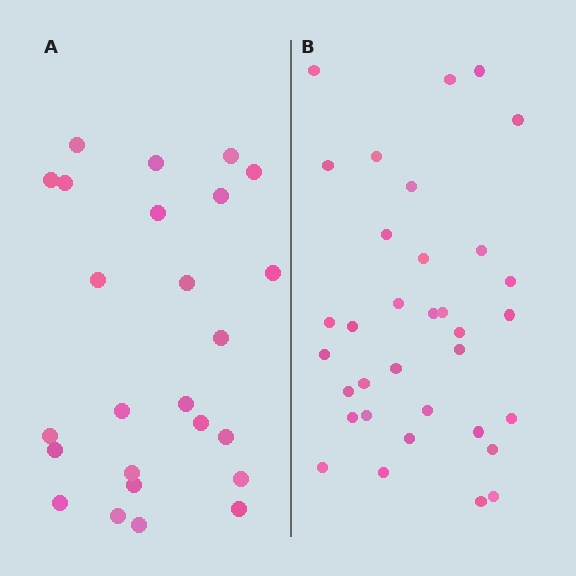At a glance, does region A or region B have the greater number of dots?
Region B (the right region) has more dots.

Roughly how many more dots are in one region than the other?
Region B has roughly 8 or so more dots than region A.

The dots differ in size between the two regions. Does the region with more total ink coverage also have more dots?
No. Region A has more total ink coverage because its dots are larger, but region B actually contains more individual dots. Total area can be misleading — the number of items is what matters here.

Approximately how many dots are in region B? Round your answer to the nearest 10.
About 30 dots. (The exact count is 34, which rounds to 30.)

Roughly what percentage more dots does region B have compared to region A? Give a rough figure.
About 35% more.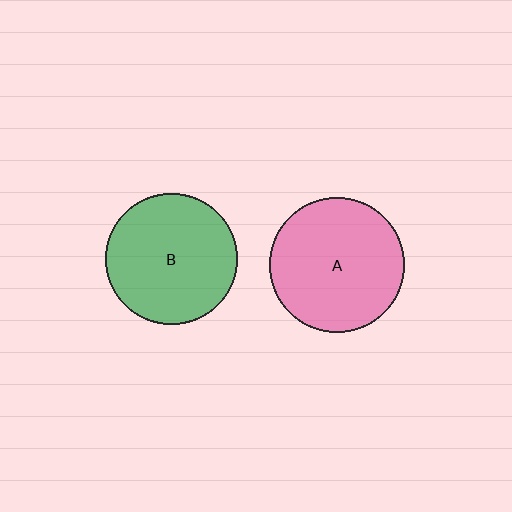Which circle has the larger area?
Circle A (pink).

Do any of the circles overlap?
No, none of the circles overlap.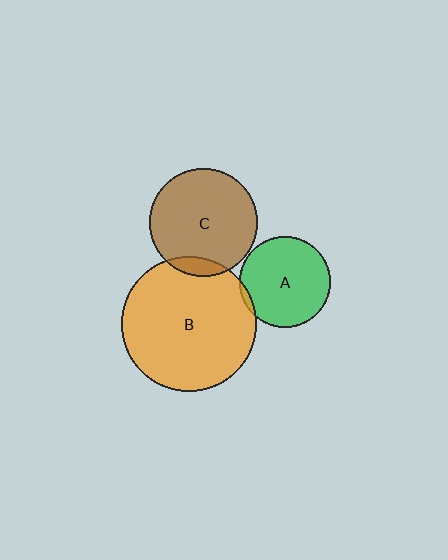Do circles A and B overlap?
Yes.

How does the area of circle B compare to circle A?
Approximately 2.2 times.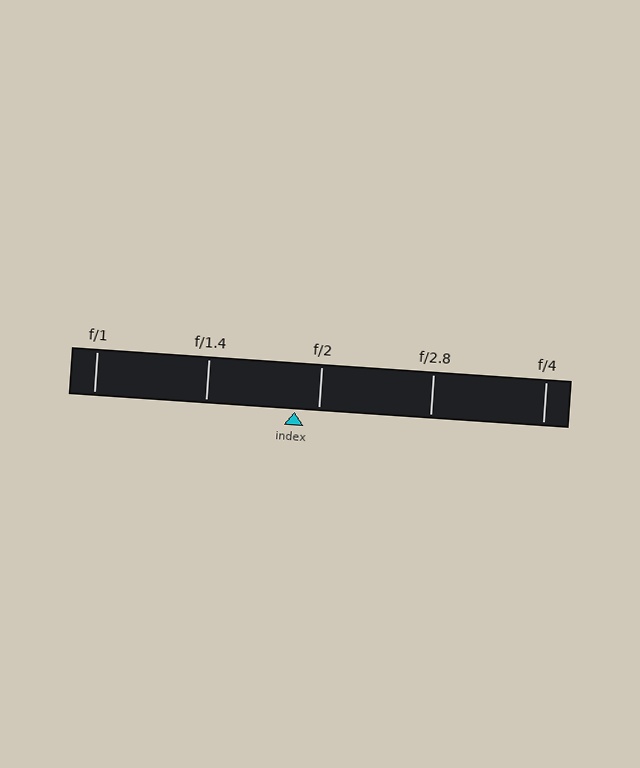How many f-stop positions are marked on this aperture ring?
There are 5 f-stop positions marked.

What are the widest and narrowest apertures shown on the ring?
The widest aperture shown is f/1 and the narrowest is f/4.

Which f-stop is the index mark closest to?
The index mark is closest to f/2.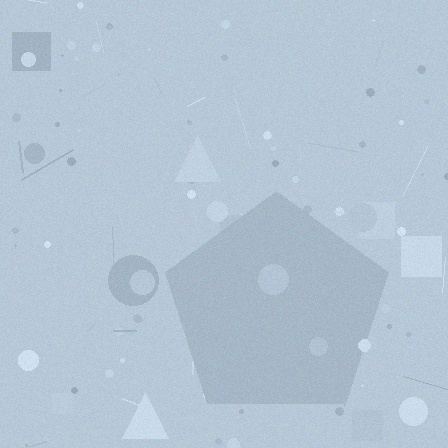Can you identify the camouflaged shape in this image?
The camouflaged shape is a pentagon.